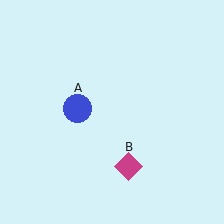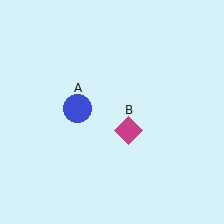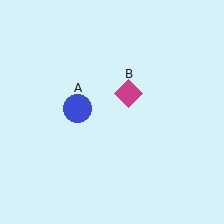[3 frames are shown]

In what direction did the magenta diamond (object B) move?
The magenta diamond (object B) moved up.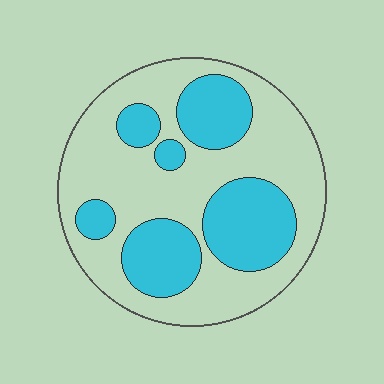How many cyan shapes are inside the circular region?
6.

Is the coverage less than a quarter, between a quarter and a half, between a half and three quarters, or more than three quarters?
Between a quarter and a half.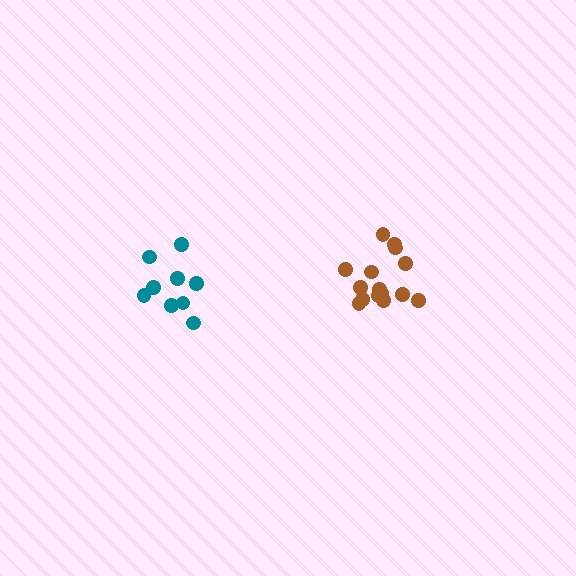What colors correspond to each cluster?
The clusters are colored: teal, brown.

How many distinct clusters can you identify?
There are 2 distinct clusters.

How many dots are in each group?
Group 1: 9 dots, Group 2: 15 dots (24 total).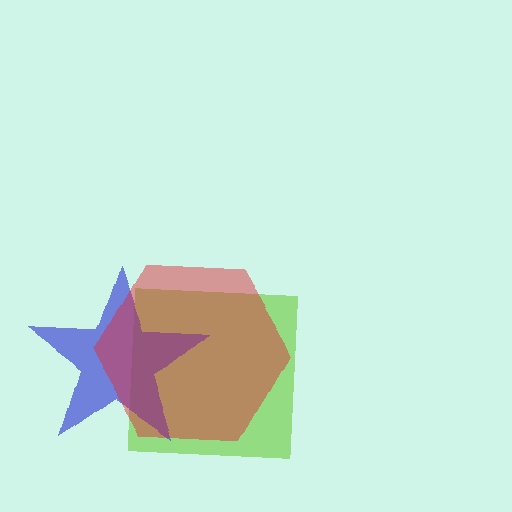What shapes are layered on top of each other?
The layered shapes are: a lime square, a blue star, a red hexagon.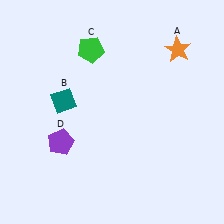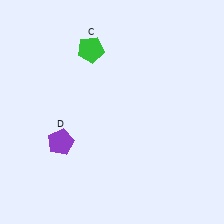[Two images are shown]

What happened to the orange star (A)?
The orange star (A) was removed in Image 2. It was in the top-right area of Image 1.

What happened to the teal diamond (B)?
The teal diamond (B) was removed in Image 2. It was in the top-left area of Image 1.